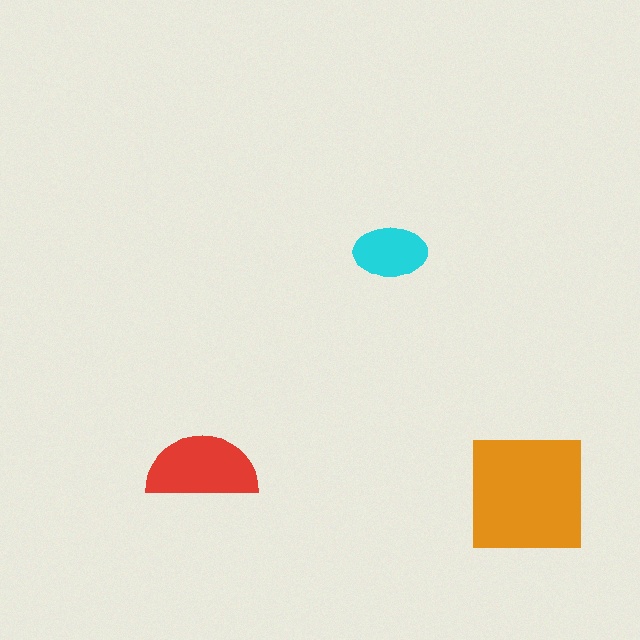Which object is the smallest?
The cyan ellipse.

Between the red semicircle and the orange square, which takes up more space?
The orange square.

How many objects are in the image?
There are 3 objects in the image.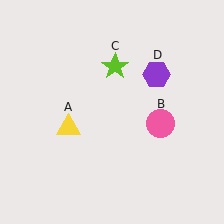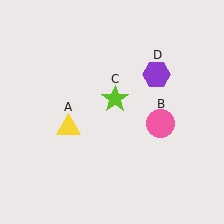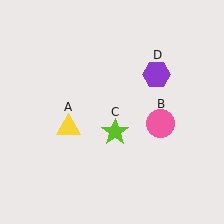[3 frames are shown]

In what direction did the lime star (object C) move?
The lime star (object C) moved down.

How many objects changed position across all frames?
1 object changed position: lime star (object C).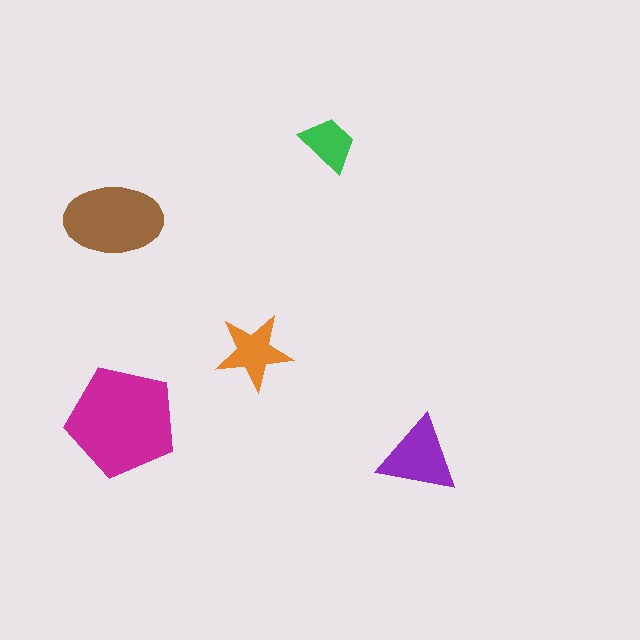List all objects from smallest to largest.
The green trapezoid, the orange star, the purple triangle, the brown ellipse, the magenta pentagon.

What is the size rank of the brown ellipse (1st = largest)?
2nd.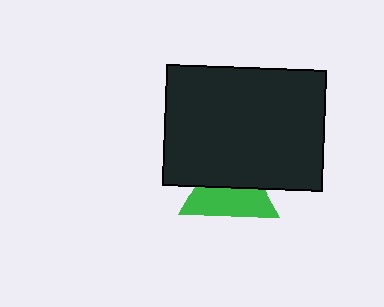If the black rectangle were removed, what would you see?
You would see the complete green triangle.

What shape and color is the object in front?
The object in front is a black rectangle.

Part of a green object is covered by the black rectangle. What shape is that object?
It is a triangle.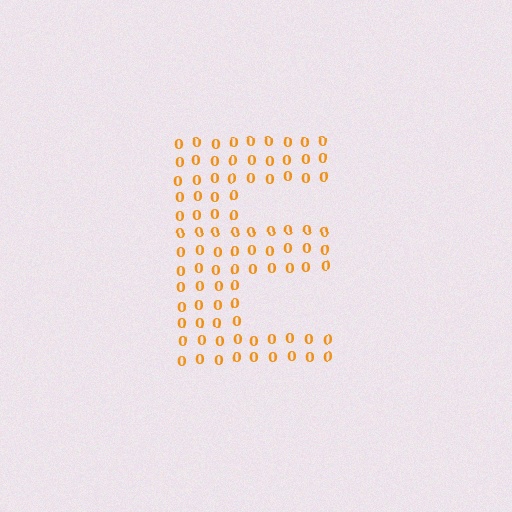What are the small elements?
The small elements are digit 0's.